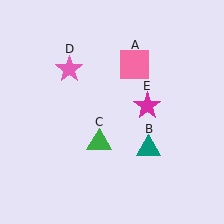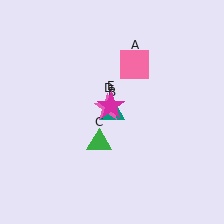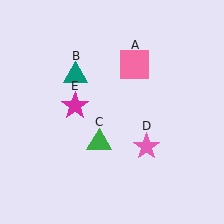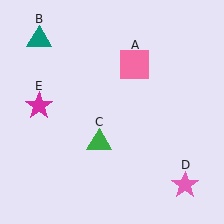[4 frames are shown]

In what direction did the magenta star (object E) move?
The magenta star (object E) moved left.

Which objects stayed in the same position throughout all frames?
Pink square (object A) and green triangle (object C) remained stationary.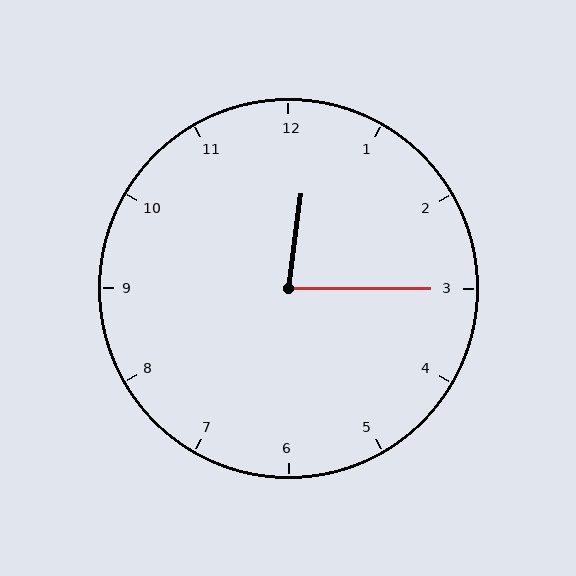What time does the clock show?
12:15.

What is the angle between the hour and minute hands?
Approximately 82 degrees.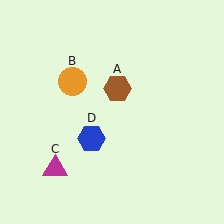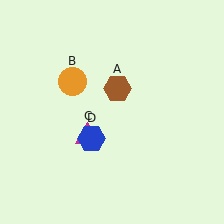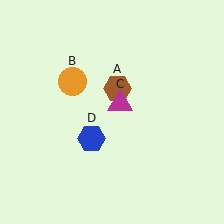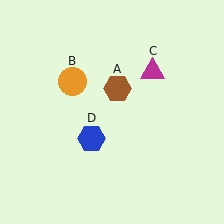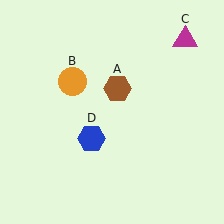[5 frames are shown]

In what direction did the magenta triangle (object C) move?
The magenta triangle (object C) moved up and to the right.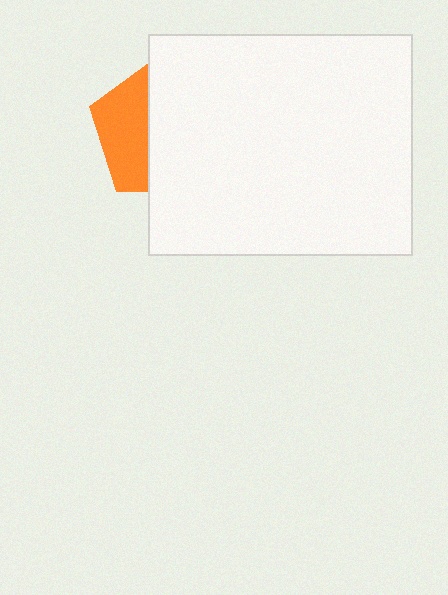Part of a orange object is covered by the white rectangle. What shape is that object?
It is a pentagon.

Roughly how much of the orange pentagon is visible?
A small part of it is visible (roughly 37%).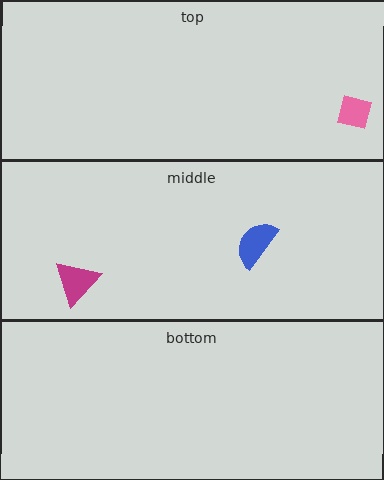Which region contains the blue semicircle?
The middle region.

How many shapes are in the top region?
1.